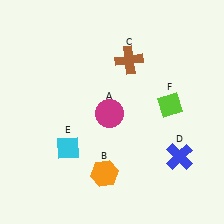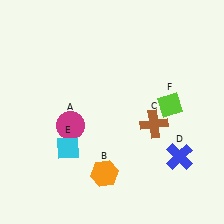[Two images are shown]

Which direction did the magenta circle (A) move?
The magenta circle (A) moved left.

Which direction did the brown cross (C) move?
The brown cross (C) moved down.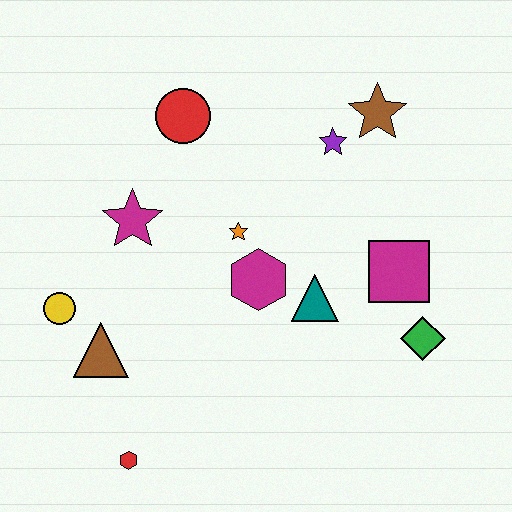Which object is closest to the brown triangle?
The yellow circle is closest to the brown triangle.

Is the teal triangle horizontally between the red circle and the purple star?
Yes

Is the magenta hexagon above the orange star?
No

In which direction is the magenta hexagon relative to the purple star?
The magenta hexagon is below the purple star.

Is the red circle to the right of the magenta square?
No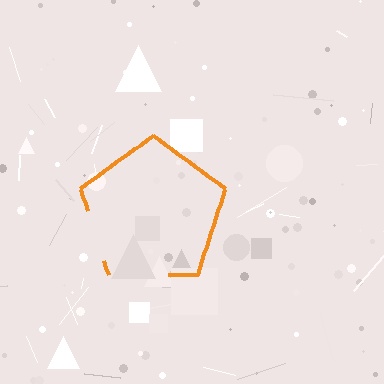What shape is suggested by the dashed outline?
The dashed outline suggests a pentagon.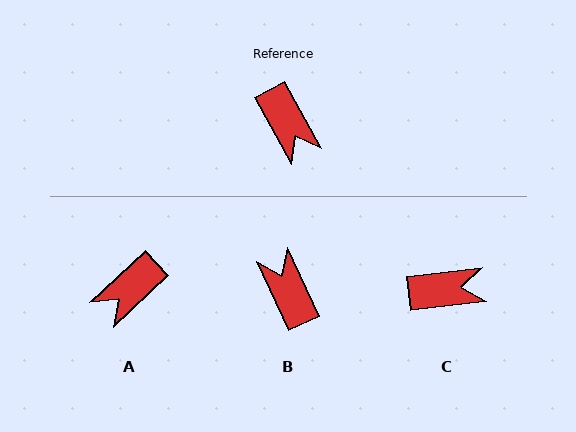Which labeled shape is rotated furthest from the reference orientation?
B, about 176 degrees away.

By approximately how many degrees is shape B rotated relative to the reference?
Approximately 176 degrees counter-clockwise.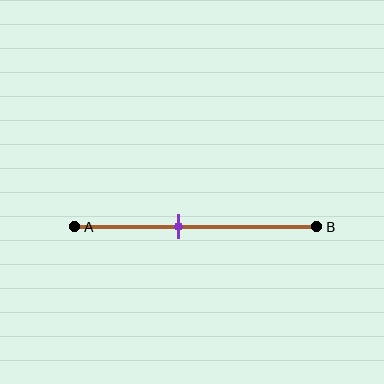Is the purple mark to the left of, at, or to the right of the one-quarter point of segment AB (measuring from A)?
The purple mark is to the right of the one-quarter point of segment AB.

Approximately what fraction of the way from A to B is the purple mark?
The purple mark is approximately 45% of the way from A to B.